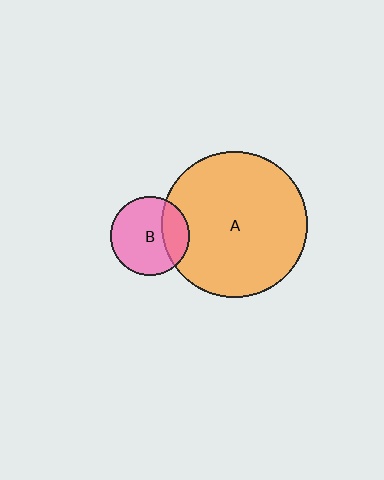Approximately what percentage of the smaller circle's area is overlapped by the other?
Approximately 25%.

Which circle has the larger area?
Circle A (orange).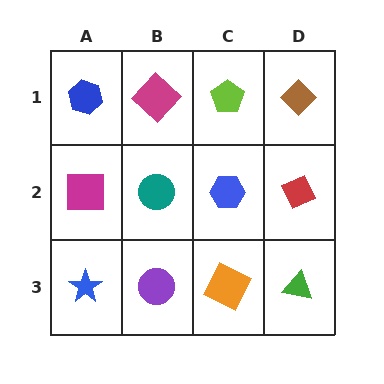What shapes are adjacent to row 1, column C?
A blue hexagon (row 2, column C), a magenta diamond (row 1, column B), a brown diamond (row 1, column D).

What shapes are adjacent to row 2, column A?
A blue hexagon (row 1, column A), a blue star (row 3, column A), a teal circle (row 2, column B).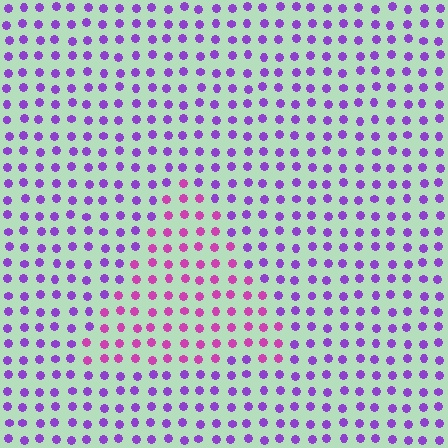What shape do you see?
I see a triangle.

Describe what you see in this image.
The image is filled with small purple elements in a uniform arrangement. A triangle-shaped region is visible where the elements are tinted to a slightly different hue, forming a subtle color boundary.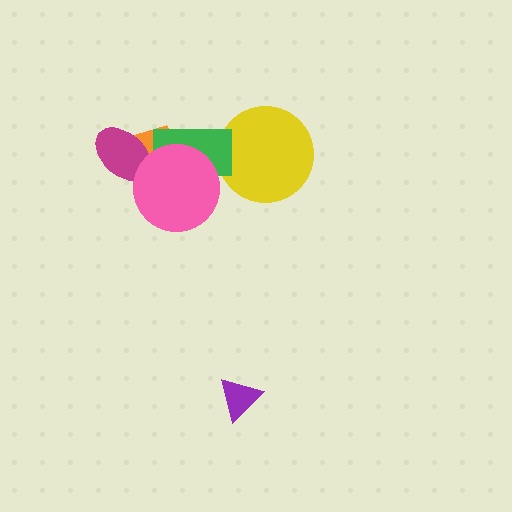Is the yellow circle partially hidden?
Yes, it is partially covered by another shape.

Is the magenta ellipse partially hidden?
Yes, it is partially covered by another shape.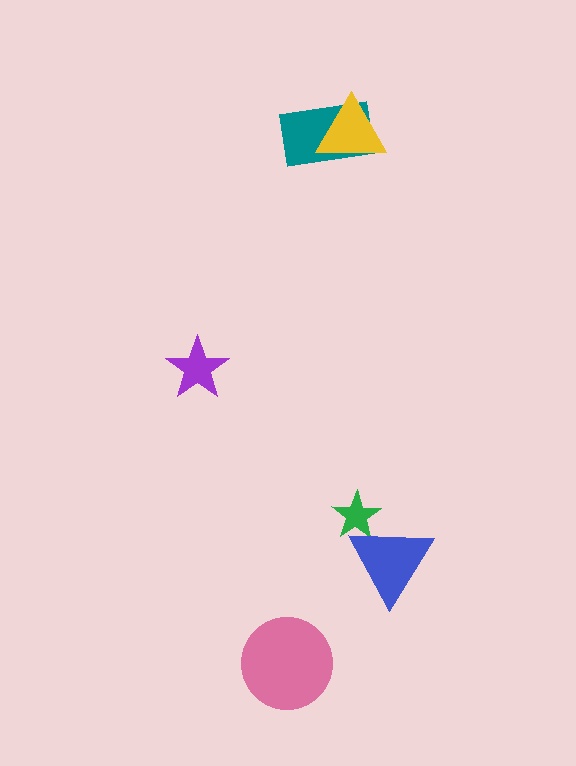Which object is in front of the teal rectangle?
The yellow triangle is in front of the teal rectangle.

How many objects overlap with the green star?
1 object overlaps with the green star.